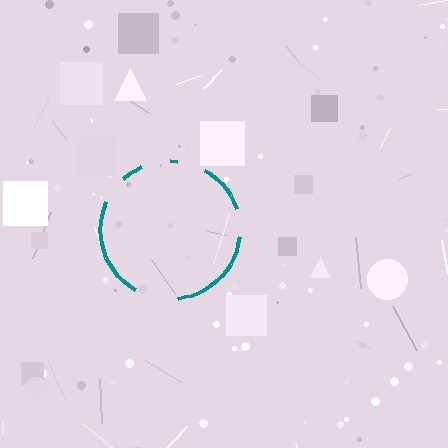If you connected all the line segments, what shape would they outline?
They would outline a circle.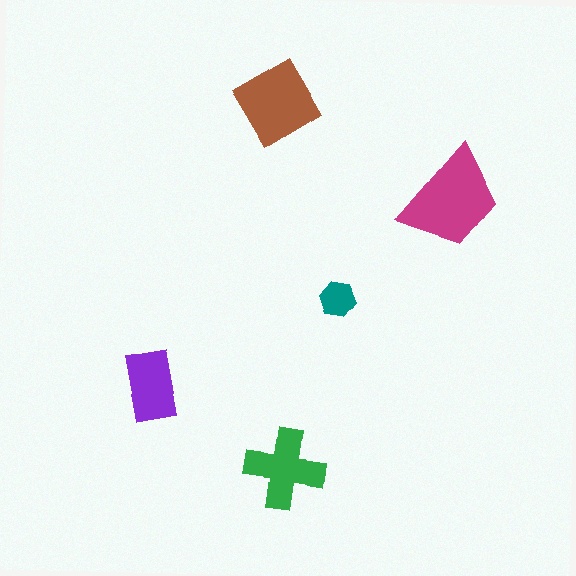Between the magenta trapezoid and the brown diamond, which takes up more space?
The magenta trapezoid.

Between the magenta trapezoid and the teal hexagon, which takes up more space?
The magenta trapezoid.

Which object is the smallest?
The teal hexagon.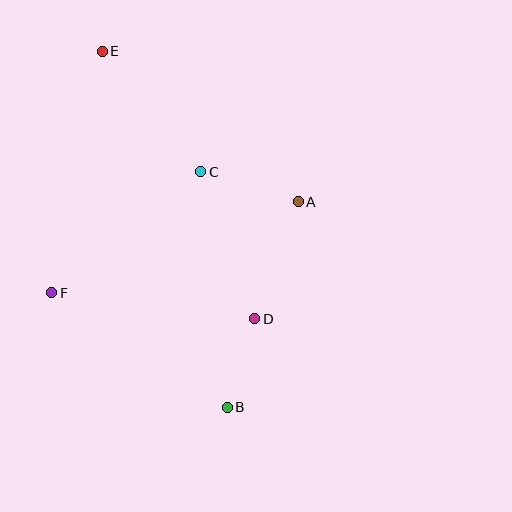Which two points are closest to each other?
Points B and D are closest to each other.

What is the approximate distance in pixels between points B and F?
The distance between B and F is approximately 210 pixels.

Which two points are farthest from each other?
Points B and E are farthest from each other.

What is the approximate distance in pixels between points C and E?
The distance between C and E is approximately 155 pixels.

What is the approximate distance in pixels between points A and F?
The distance between A and F is approximately 263 pixels.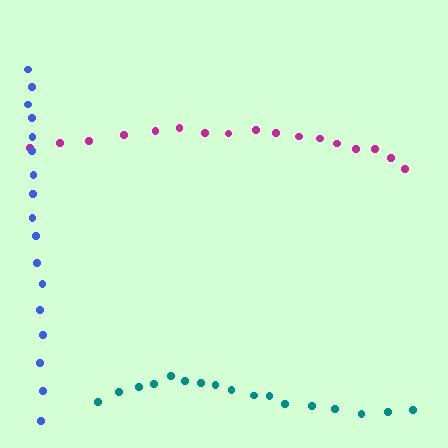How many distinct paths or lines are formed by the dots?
There are 3 distinct paths.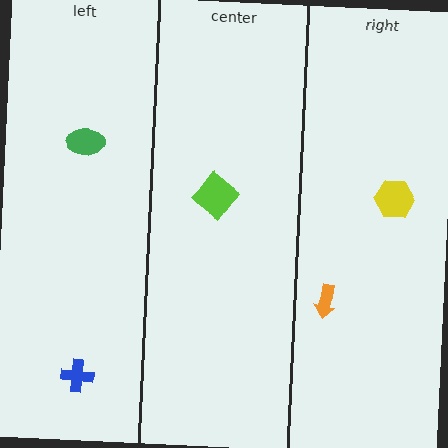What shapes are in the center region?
The lime diamond.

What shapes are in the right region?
The orange arrow, the yellow hexagon.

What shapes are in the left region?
The blue cross, the green ellipse.